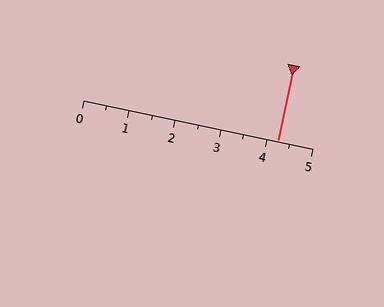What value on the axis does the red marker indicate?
The marker indicates approximately 4.2.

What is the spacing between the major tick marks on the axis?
The major ticks are spaced 1 apart.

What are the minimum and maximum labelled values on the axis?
The axis runs from 0 to 5.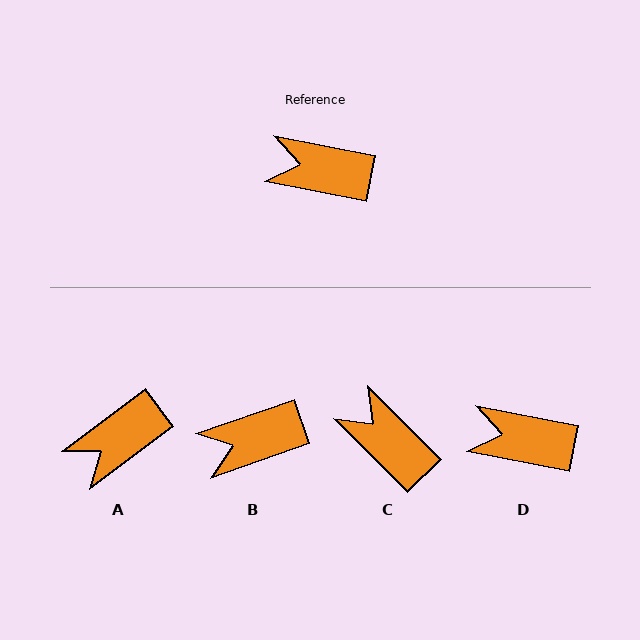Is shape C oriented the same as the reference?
No, it is off by about 34 degrees.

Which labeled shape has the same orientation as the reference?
D.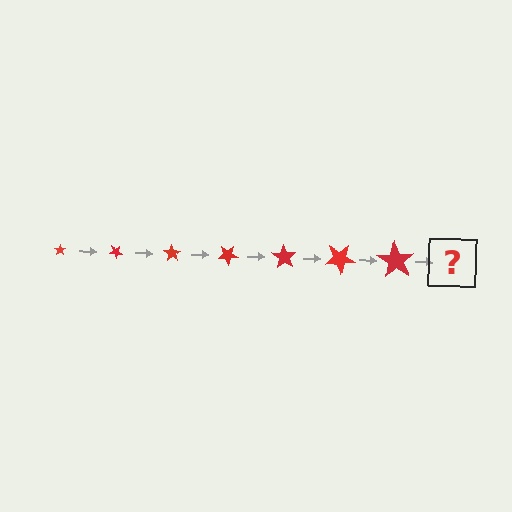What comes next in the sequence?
The next element should be a star, larger than the previous one and rotated 245 degrees from the start.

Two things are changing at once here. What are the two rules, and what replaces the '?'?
The two rules are that the star grows larger each step and it rotates 35 degrees each step. The '?' should be a star, larger than the previous one and rotated 245 degrees from the start.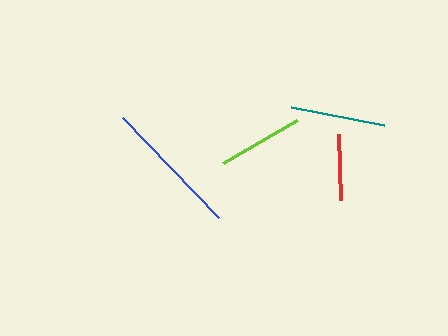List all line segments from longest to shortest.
From longest to shortest: blue, teal, lime, red.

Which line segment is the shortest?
The red line is the shortest at approximately 66 pixels.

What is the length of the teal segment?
The teal segment is approximately 95 pixels long.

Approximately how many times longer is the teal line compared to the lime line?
The teal line is approximately 1.1 times the length of the lime line.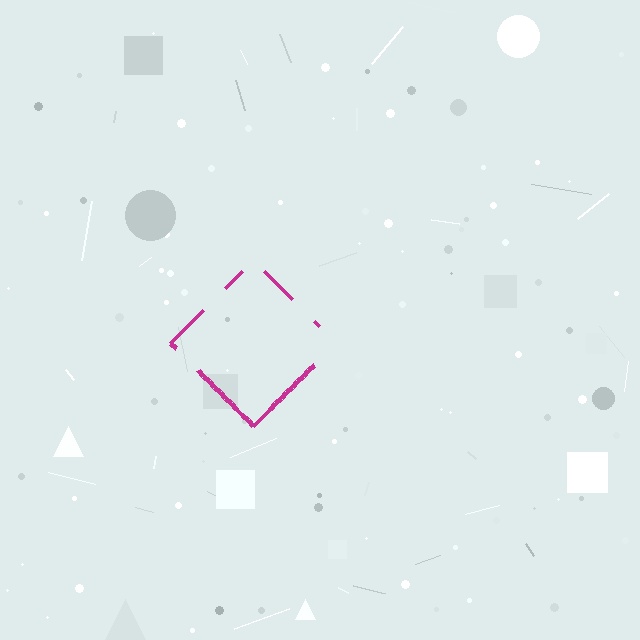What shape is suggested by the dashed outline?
The dashed outline suggests a diamond.